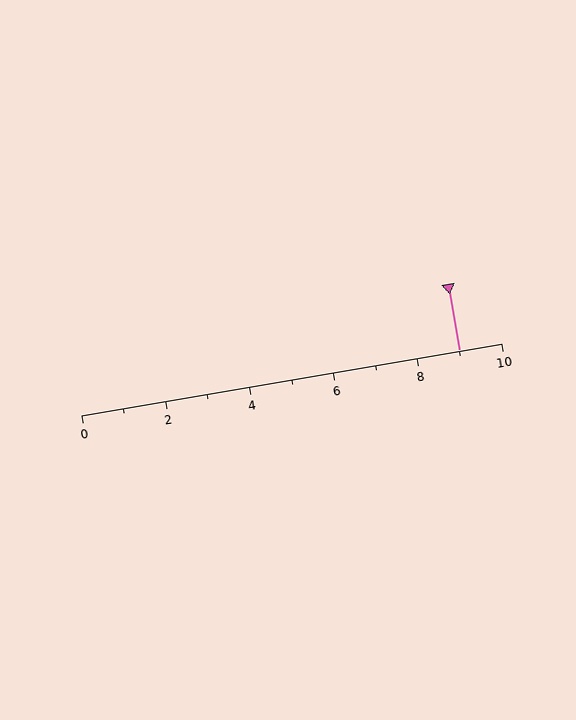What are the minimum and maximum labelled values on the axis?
The axis runs from 0 to 10.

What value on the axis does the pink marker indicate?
The marker indicates approximately 9.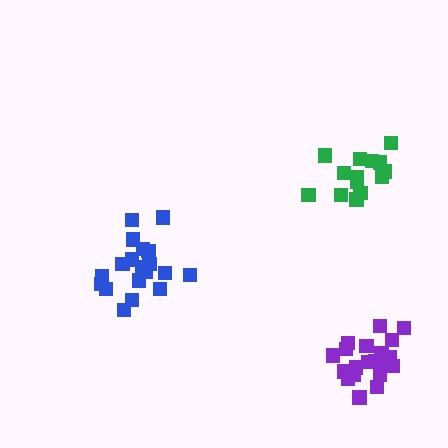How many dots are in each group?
Group 1: 20 dots, Group 2: 19 dots, Group 3: 14 dots (53 total).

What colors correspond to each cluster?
The clusters are colored: purple, blue, green.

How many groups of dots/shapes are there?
There are 3 groups.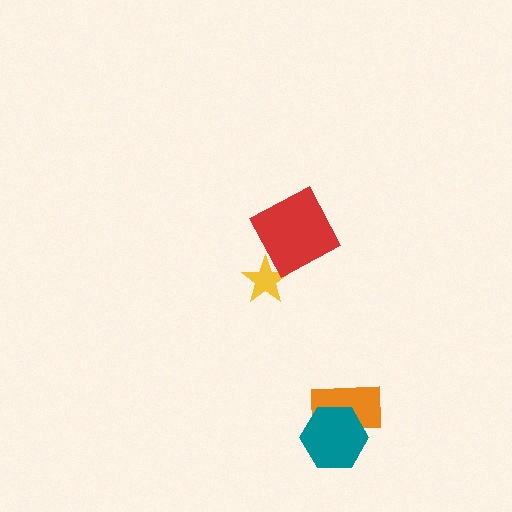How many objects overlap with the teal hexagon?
1 object overlaps with the teal hexagon.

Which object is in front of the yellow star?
The red diamond is in front of the yellow star.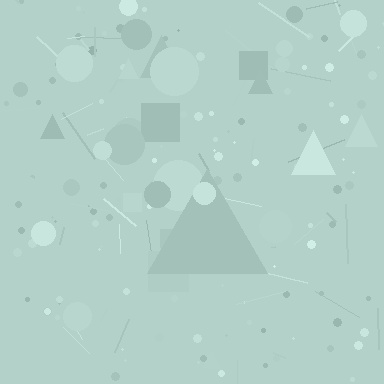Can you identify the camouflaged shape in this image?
The camouflaged shape is a triangle.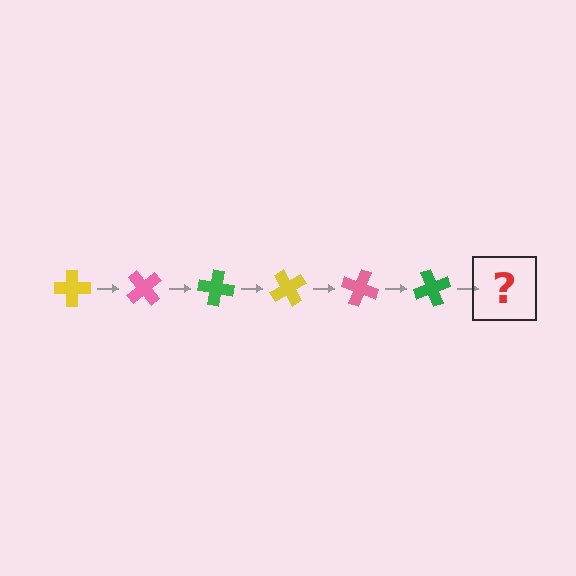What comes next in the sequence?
The next element should be a yellow cross, rotated 300 degrees from the start.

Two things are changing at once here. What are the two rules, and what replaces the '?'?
The two rules are that it rotates 50 degrees each step and the color cycles through yellow, pink, and green. The '?' should be a yellow cross, rotated 300 degrees from the start.